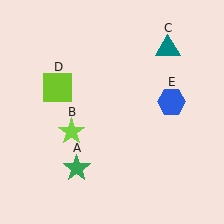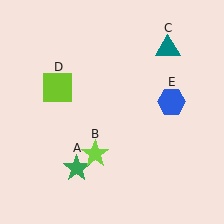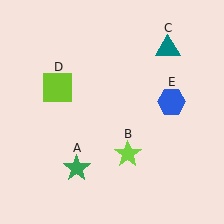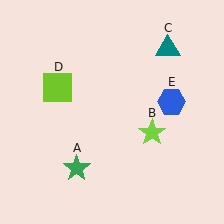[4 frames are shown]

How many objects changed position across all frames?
1 object changed position: lime star (object B).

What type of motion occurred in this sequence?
The lime star (object B) rotated counterclockwise around the center of the scene.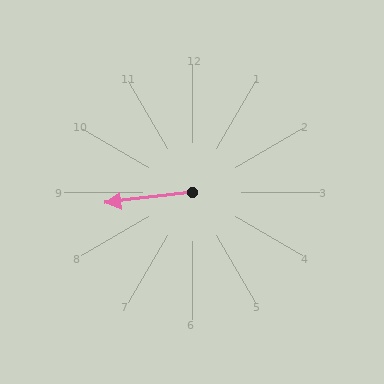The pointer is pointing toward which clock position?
Roughly 9 o'clock.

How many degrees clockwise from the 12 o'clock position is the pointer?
Approximately 263 degrees.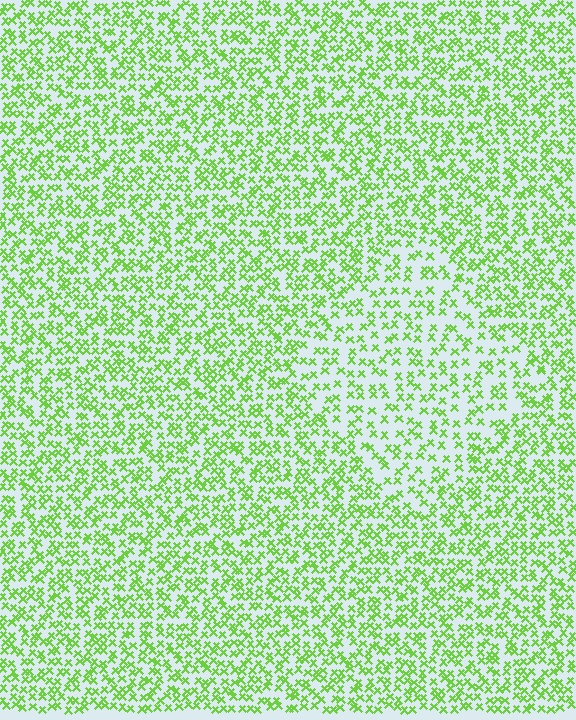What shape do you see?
I see a diamond.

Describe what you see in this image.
The image contains small lime elements arranged at two different densities. A diamond-shaped region is visible where the elements are less densely packed than the surrounding area.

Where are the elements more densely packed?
The elements are more densely packed outside the diamond boundary.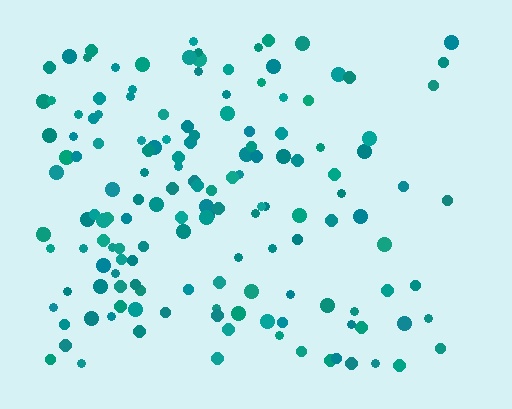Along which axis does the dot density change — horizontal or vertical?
Horizontal.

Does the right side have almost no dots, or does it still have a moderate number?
Still a moderate number, just noticeably fewer than the left.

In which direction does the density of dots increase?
From right to left, with the left side densest.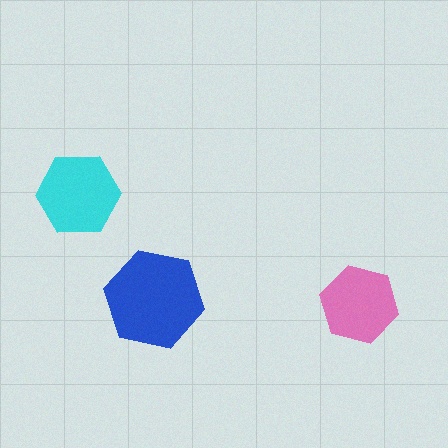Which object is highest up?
The cyan hexagon is topmost.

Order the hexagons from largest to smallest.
the blue one, the cyan one, the pink one.